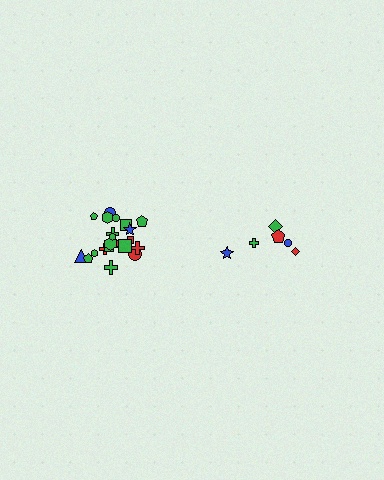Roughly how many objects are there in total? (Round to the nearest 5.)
Roughly 30 objects in total.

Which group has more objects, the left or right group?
The left group.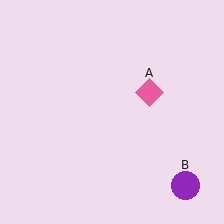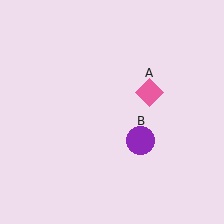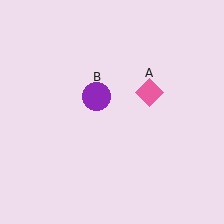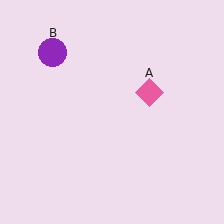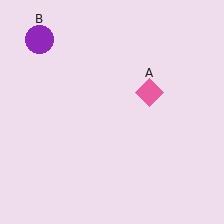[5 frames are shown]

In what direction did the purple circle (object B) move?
The purple circle (object B) moved up and to the left.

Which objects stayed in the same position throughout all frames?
Pink diamond (object A) remained stationary.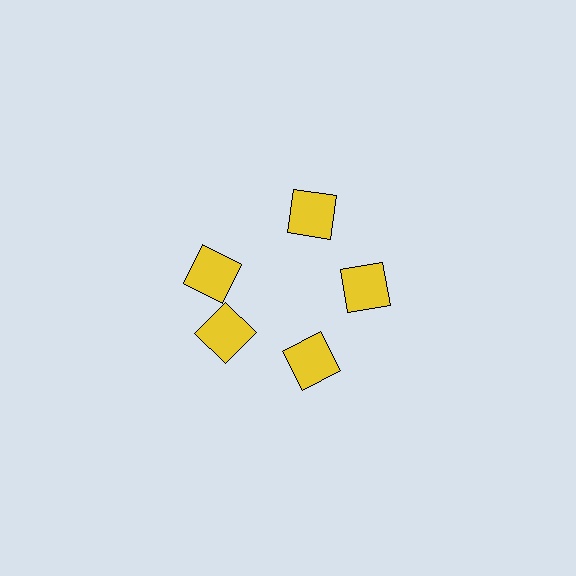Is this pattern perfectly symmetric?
No. The 5 yellow squares are arranged in a ring, but one element near the 10 o'clock position is rotated out of alignment along the ring, breaking the 5-fold rotational symmetry.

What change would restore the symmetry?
The symmetry would be restored by rotating it back into even spacing with its neighbors so that all 5 squares sit at equal angles and equal distance from the center.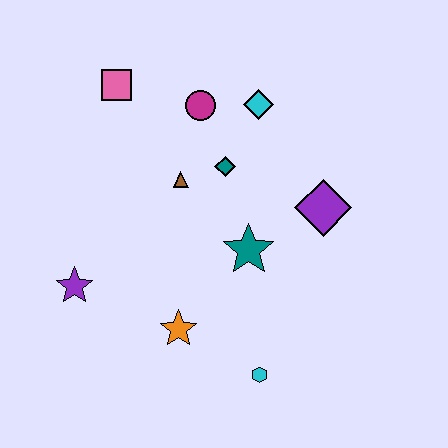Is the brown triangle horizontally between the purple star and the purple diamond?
Yes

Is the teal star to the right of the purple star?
Yes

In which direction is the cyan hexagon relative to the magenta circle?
The cyan hexagon is below the magenta circle.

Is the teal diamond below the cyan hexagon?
No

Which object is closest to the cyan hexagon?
The orange star is closest to the cyan hexagon.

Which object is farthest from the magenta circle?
The cyan hexagon is farthest from the magenta circle.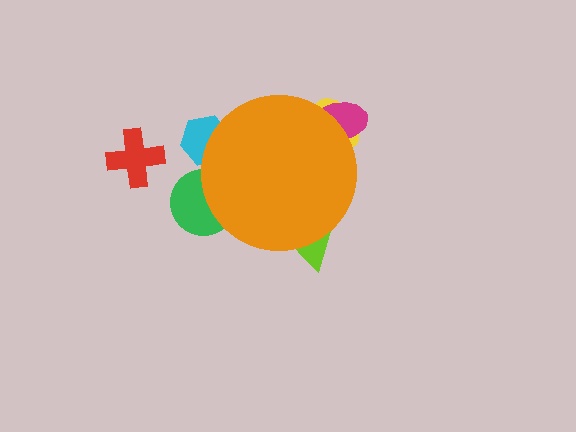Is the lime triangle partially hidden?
Yes, the lime triangle is partially hidden behind the orange circle.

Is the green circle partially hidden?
Yes, the green circle is partially hidden behind the orange circle.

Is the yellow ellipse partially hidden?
Yes, the yellow ellipse is partially hidden behind the orange circle.